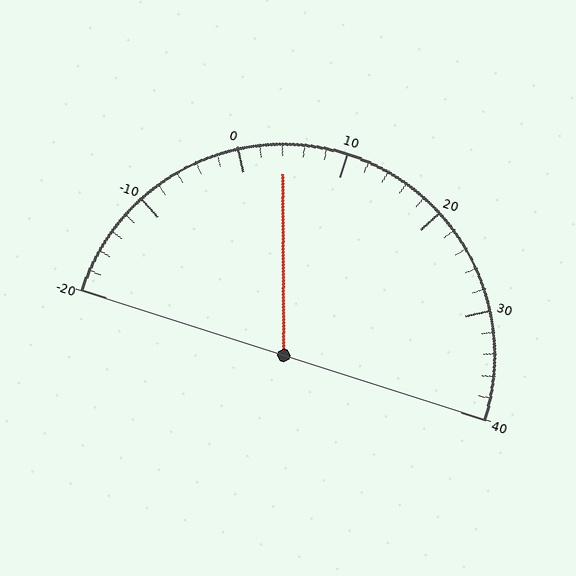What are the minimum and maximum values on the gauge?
The gauge ranges from -20 to 40.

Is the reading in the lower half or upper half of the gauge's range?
The reading is in the lower half of the range (-20 to 40).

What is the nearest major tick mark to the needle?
The nearest major tick mark is 0.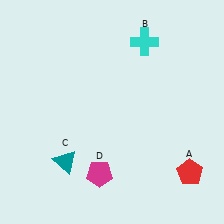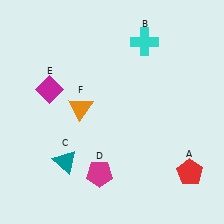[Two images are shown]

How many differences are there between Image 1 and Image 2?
There are 2 differences between the two images.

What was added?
A magenta diamond (E), an orange triangle (F) were added in Image 2.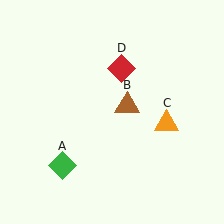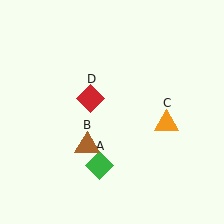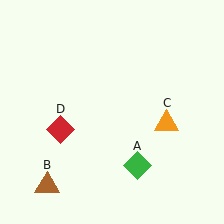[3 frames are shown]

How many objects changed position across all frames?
3 objects changed position: green diamond (object A), brown triangle (object B), red diamond (object D).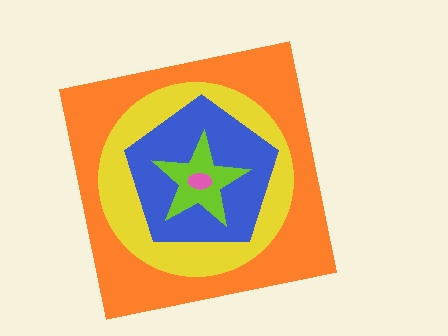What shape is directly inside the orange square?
The yellow circle.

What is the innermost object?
The pink ellipse.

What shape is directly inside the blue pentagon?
The lime star.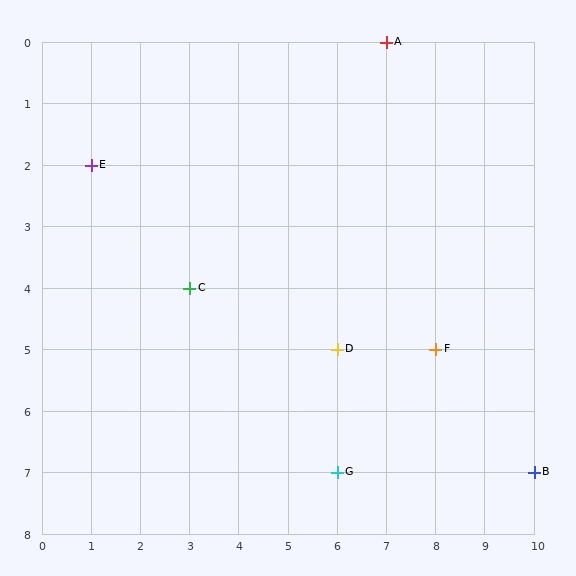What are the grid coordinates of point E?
Point E is at grid coordinates (1, 2).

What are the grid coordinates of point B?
Point B is at grid coordinates (10, 7).